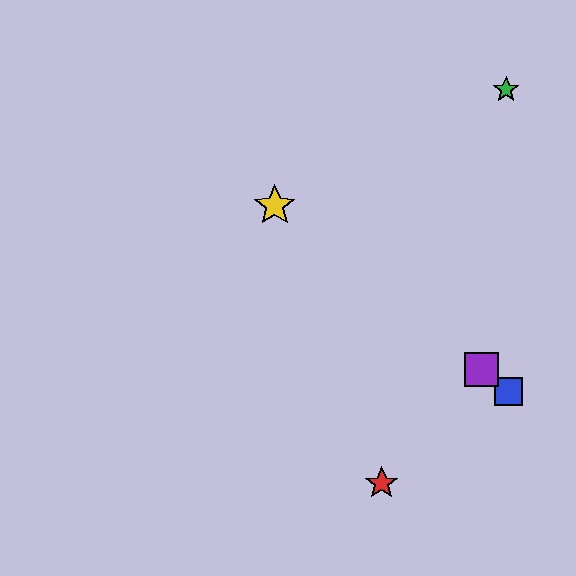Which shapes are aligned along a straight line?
The blue square, the yellow star, the purple square are aligned along a straight line.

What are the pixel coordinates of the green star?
The green star is at (506, 90).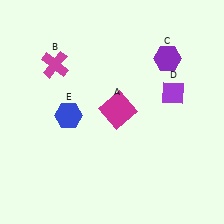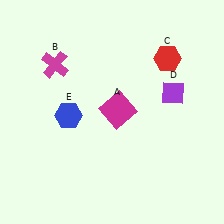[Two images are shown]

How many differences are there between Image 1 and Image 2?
There is 1 difference between the two images.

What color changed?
The hexagon (C) changed from purple in Image 1 to red in Image 2.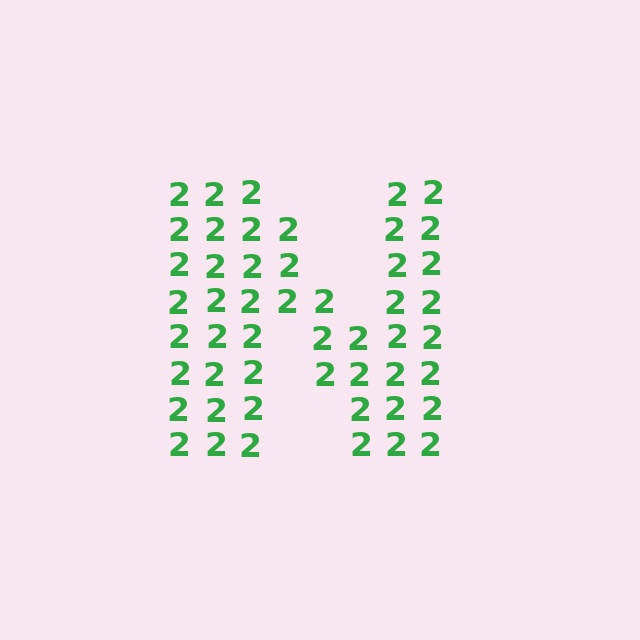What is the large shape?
The large shape is the letter N.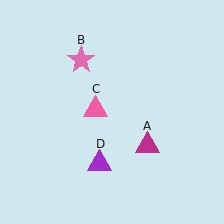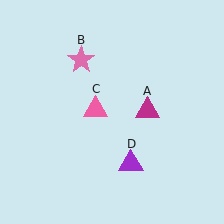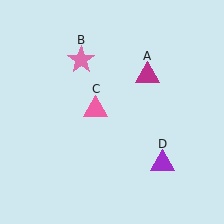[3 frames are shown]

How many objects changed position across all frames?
2 objects changed position: magenta triangle (object A), purple triangle (object D).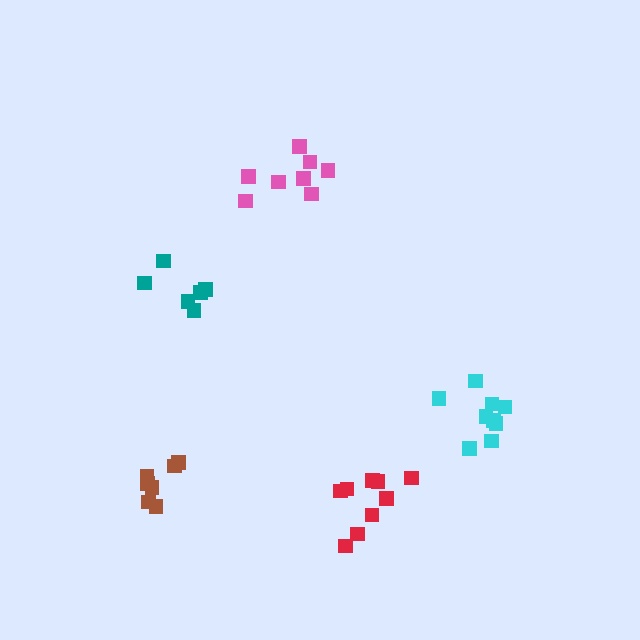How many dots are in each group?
Group 1: 9 dots, Group 2: 7 dots, Group 3: 8 dots, Group 4: 6 dots, Group 5: 9 dots (39 total).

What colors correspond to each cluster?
The clusters are colored: red, brown, pink, teal, cyan.